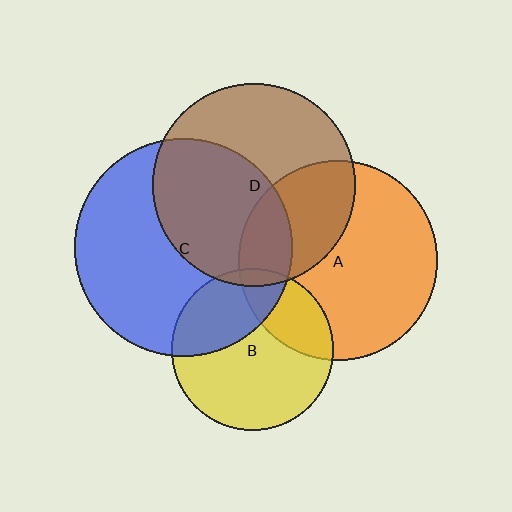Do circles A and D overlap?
Yes.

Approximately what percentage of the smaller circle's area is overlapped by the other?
Approximately 35%.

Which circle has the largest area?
Circle C (blue).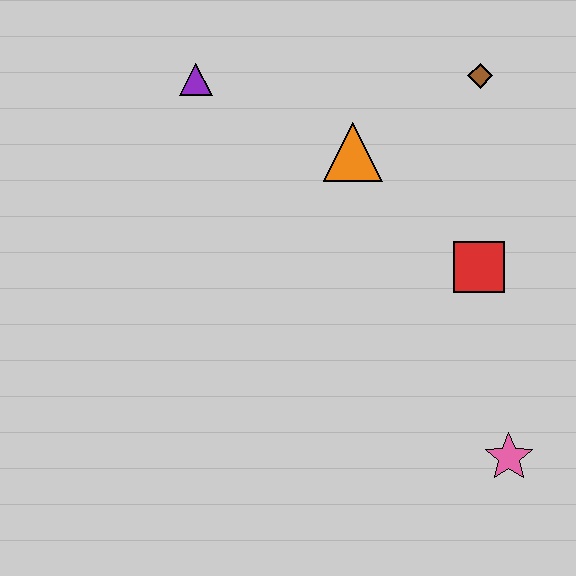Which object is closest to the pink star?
The red square is closest to the pink star.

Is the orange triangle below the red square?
No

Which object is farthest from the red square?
The purple triangle is farthest from the red square.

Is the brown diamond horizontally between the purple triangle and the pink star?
Yes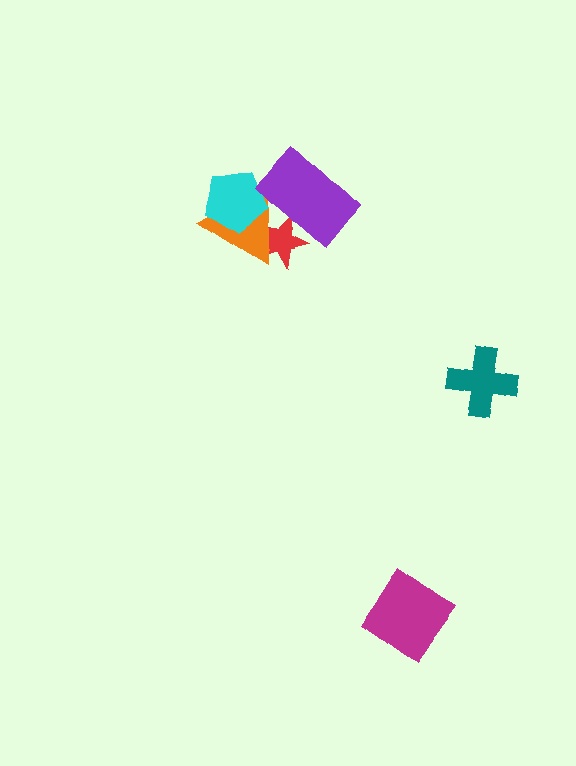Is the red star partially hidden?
Yes, it is partially covered by another shape.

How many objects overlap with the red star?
2 objects overlap with the red star.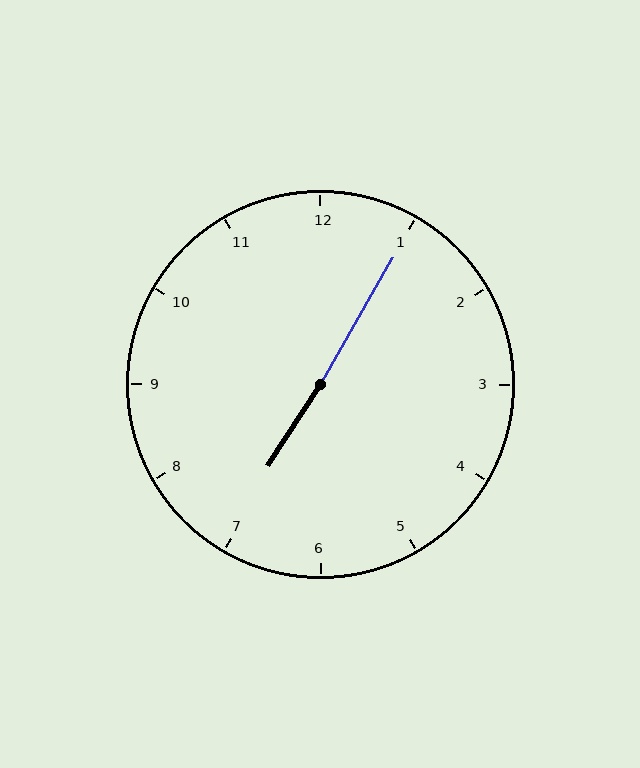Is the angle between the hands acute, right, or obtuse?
It is obtuse.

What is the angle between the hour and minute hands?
Approximately 178 degrees.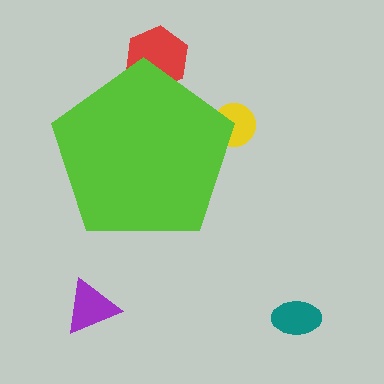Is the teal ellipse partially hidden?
No, the teal ellipse is fully visible.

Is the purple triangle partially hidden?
No, the purple triangle is fully visible.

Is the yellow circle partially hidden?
Yes, the yellow circle is partially hidden behind the lime pentagon.